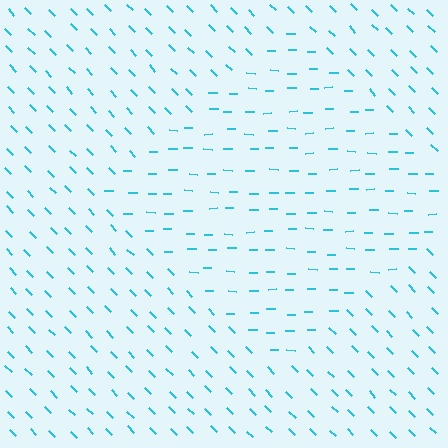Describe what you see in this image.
The image is filled with small cyan line segments. A diamond region in the image has lines oriented differently from the surrounding lines, creating a visible texture boundary.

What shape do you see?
I see a diamond.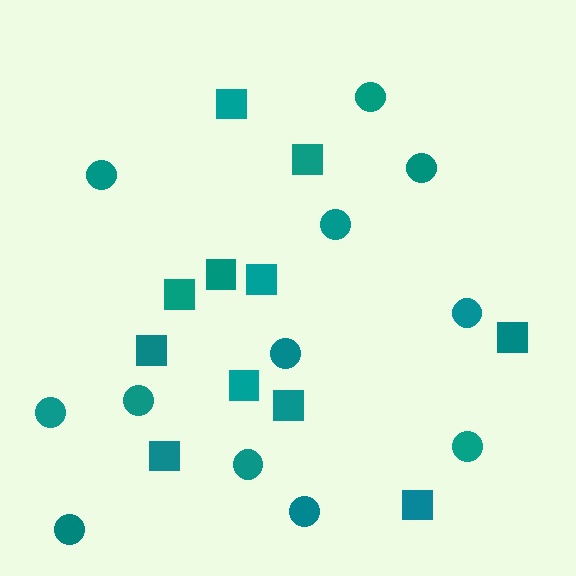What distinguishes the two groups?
There are 2 groups: one group of circles (12) and one group of squares (11).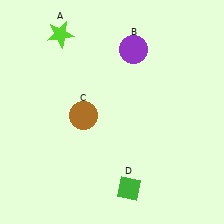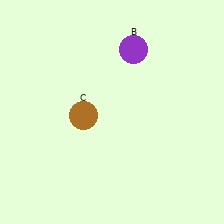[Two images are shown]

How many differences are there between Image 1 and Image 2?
There are 2 differences between the two images.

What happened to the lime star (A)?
The lime star (A) was removed in Image 2. It was in the top-left area of Image 1.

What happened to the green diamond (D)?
The green diamond (D) was removed in Image 2. It was in the bottom-right area of Image 1.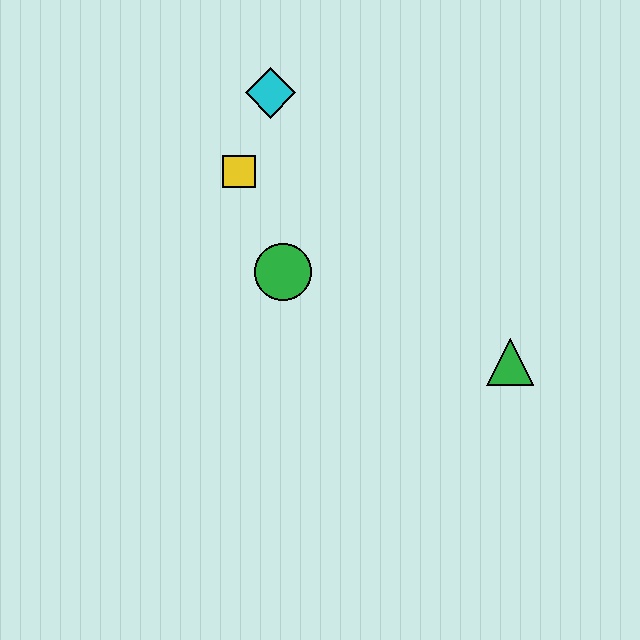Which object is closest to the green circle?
The yellow square is closest to the green circle.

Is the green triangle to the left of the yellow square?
No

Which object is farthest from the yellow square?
The green triangle is farthest from the yellow square.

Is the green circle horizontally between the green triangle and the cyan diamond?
Yes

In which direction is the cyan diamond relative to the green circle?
The cyan diamond is above the green circle.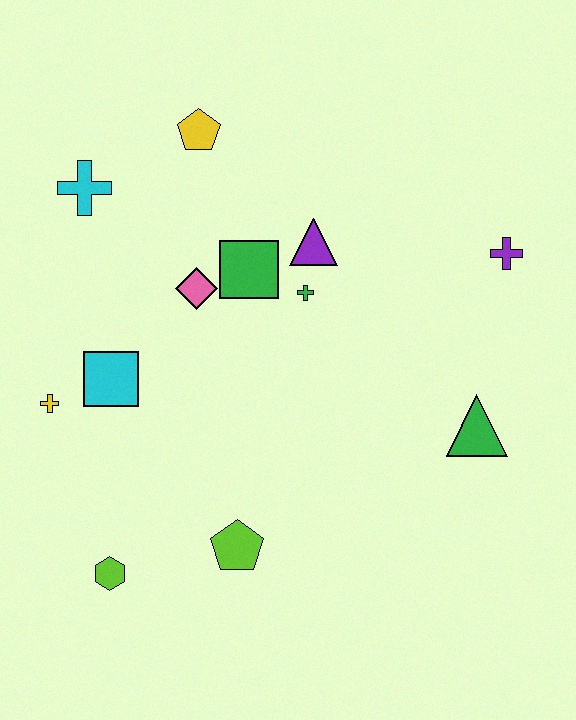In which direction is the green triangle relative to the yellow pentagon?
The green triangle is below the yellow pentagon.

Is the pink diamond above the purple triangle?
No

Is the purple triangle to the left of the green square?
No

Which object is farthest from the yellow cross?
The purple cross is farthest from the yellow cross.